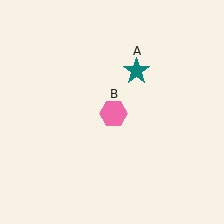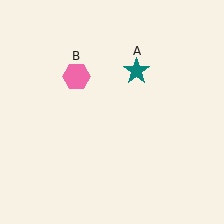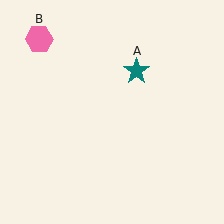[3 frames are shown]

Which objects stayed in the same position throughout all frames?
Teal star (object A) remained stationary.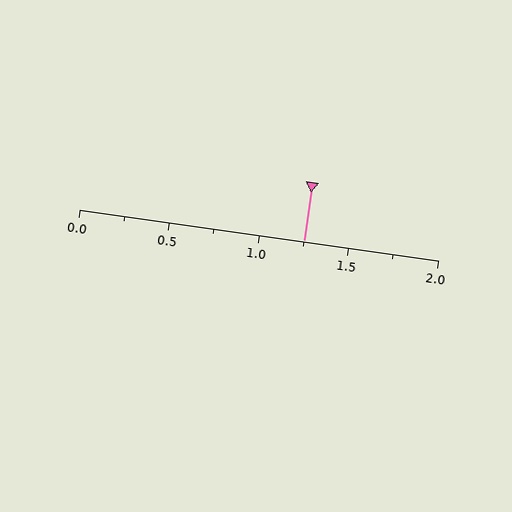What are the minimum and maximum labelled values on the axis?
The axis runs from 0.0 to 2.0.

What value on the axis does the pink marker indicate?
The marker indicates approximately 1.25.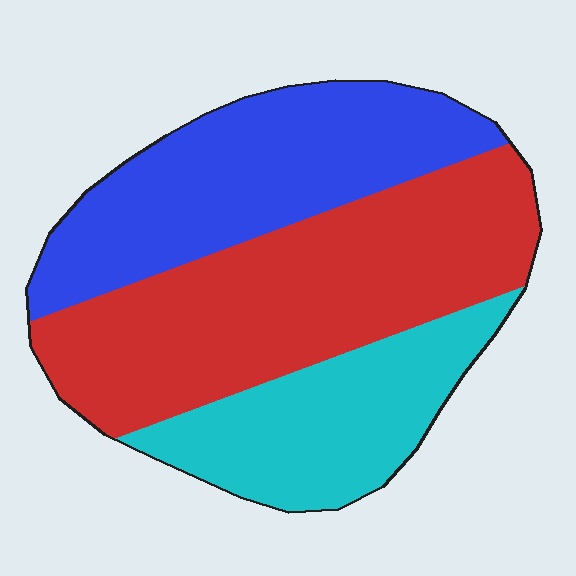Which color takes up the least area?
Cyan, at roughly 25%.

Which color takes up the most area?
Red, at roughly 45%.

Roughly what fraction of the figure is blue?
Blue covers 33% of the figure.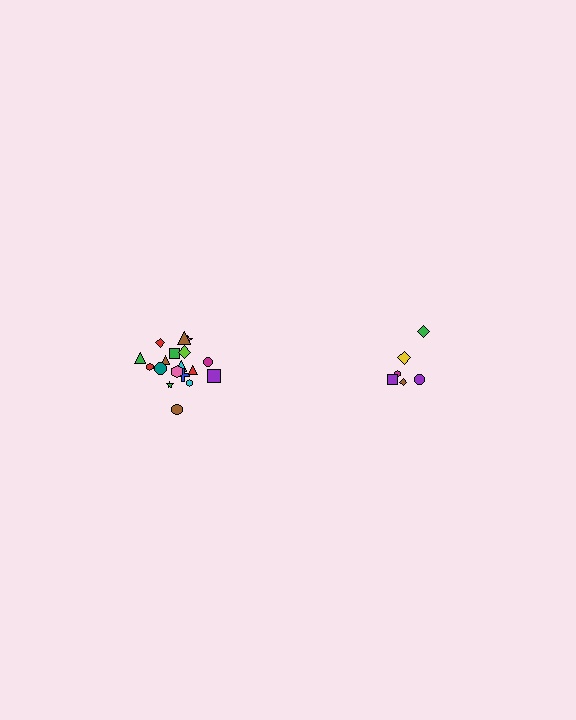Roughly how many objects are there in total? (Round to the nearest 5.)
Roughly 25 objects in total.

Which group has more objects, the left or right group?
The left group.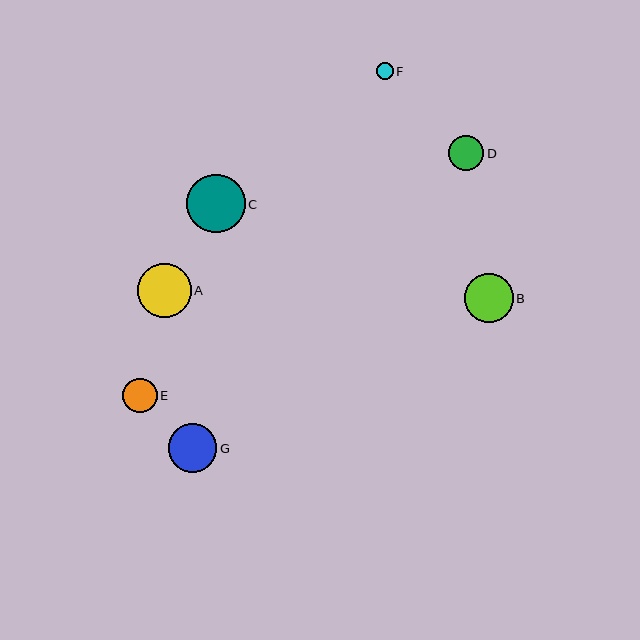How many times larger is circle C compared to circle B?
Circle C is approximately 1.2 times the size of circle B.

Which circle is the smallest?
Circle F is the smallest with a size of approximately 17 pixels.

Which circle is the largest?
Circle C is the largest with a size of approximately 59 pixels.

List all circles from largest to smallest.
From largest to smallest: C, A, B, G, D, E, F.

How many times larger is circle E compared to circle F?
Circle E is approximately 2.1 times the size of circle F.